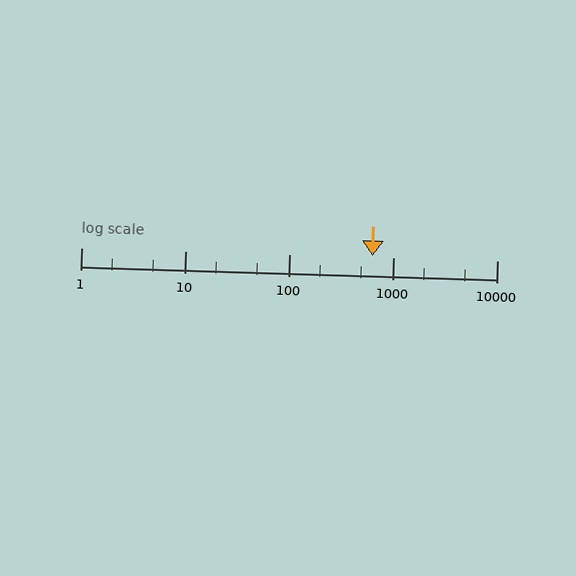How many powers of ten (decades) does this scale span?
The scale spans 4 decades, from 1 to 10000.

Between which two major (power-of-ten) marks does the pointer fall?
The pointer is between 100 and 1000.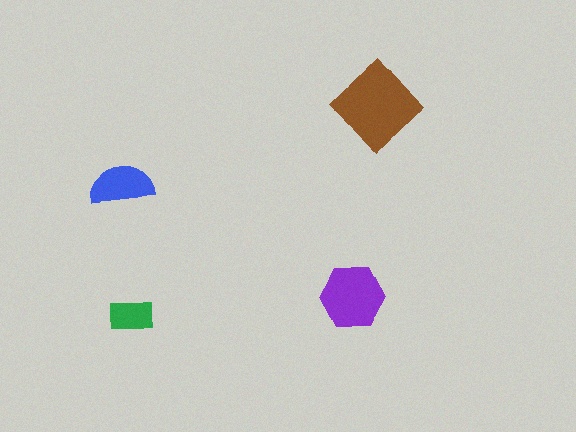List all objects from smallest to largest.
The green rectangle, the blue semicircle, the purple hexagon, the brown diamond.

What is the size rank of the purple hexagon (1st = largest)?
2nd.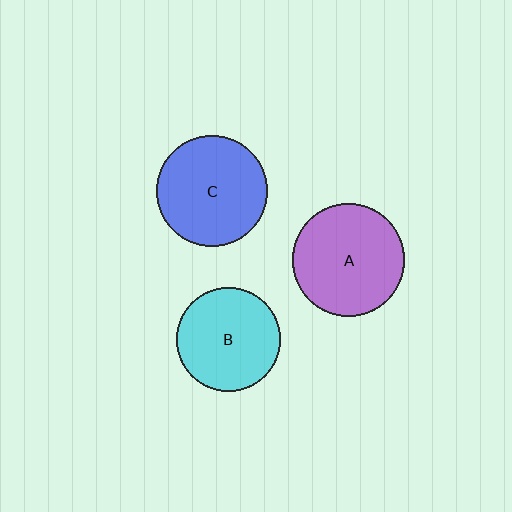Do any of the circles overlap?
No, none of the circles overlap.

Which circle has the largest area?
Circle A (purple).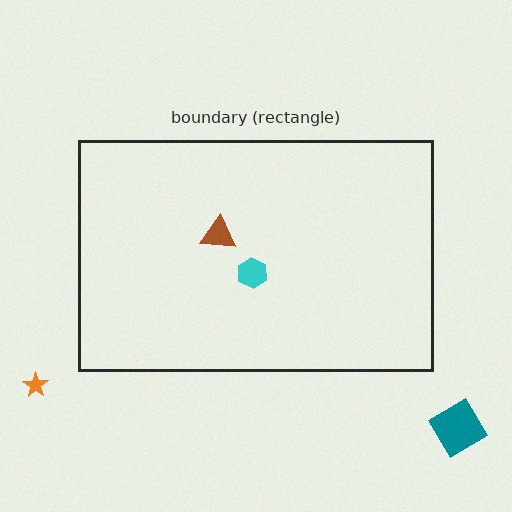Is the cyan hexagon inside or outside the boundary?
Inside.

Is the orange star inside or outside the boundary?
Outside.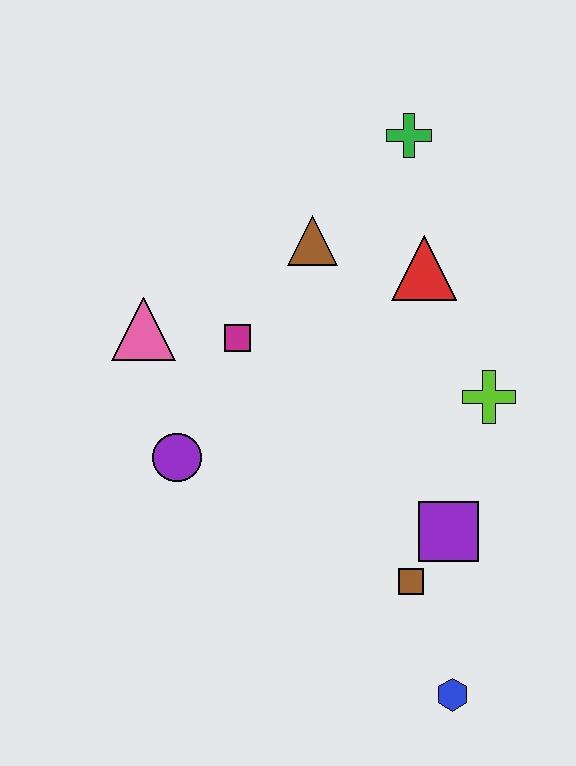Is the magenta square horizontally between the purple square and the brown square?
No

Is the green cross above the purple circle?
Yes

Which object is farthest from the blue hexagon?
The green cross is farthest from the blue hexagon.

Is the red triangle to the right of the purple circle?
Yes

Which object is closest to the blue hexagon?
The brown square is closest to the blue hexagon.